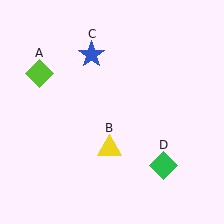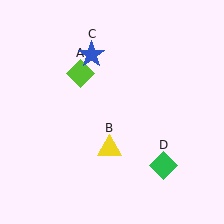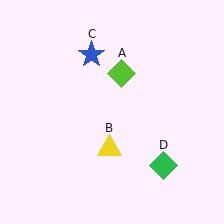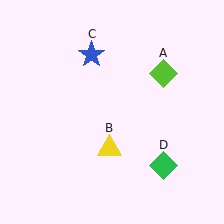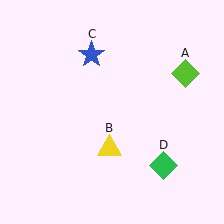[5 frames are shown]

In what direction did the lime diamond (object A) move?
The lime diamond (object A) moved right.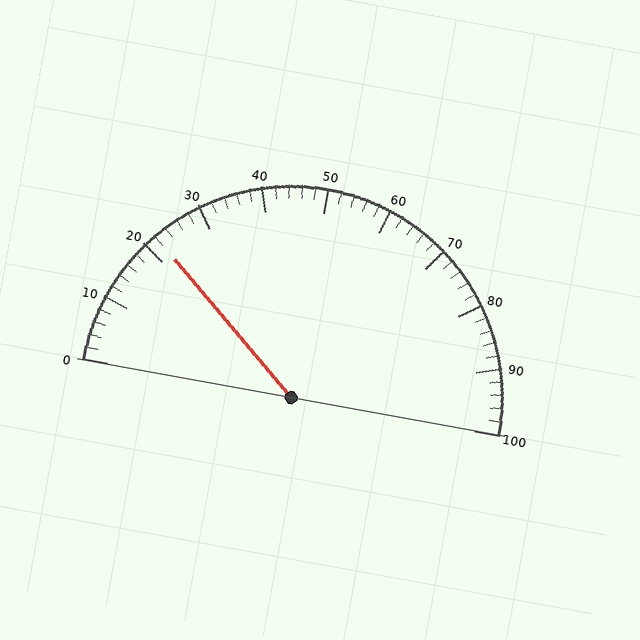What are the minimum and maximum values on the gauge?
The gauge ranges from 0 to 100.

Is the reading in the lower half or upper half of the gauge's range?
The reading is in the lower half of the range (0 to 100).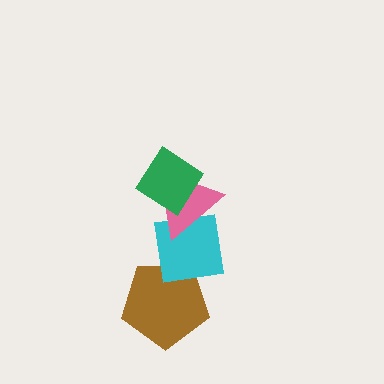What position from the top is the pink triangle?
The pink triangle is 2nd from the top.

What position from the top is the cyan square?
The cyan square is 3rd from the top.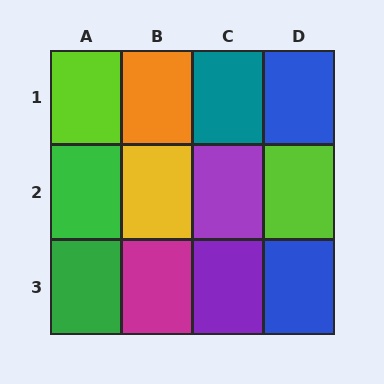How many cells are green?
2 cells are green.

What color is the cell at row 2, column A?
Green.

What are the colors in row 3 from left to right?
Green, magenta, purple, blue.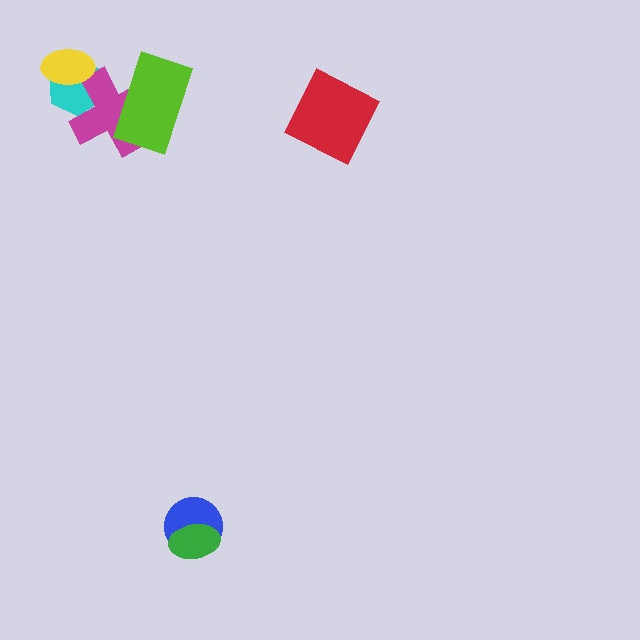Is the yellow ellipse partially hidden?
No, no other shape covers it.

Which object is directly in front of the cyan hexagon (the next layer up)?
The magenta cross is directly in front of the cyan hexagon.